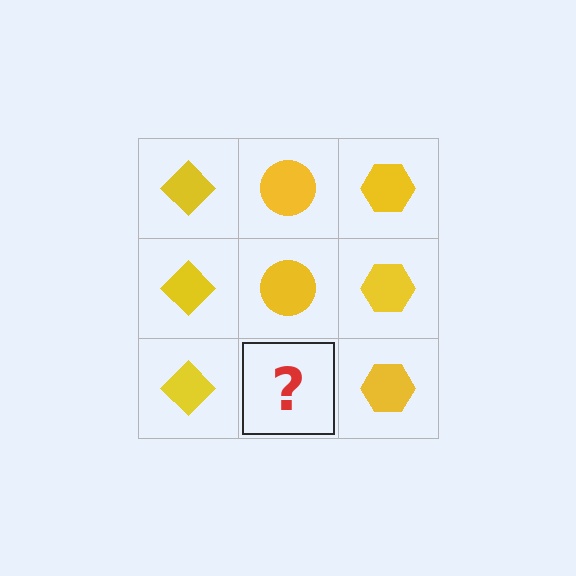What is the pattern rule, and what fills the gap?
The rule is that each column has a consistent shape. The gap should be filled with a yellow circle.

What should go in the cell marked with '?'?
The missing cell should contain a yellow circle.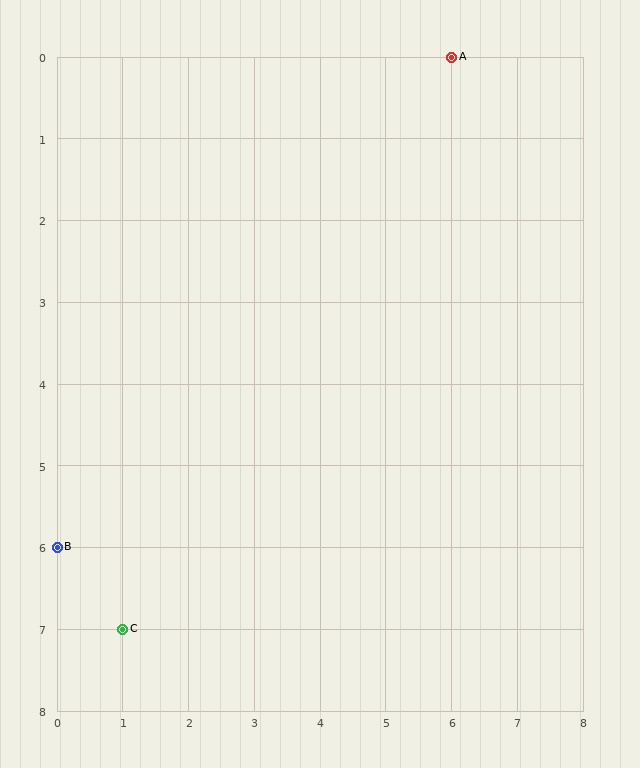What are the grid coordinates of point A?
Point A is at grid coordinates (6, 0).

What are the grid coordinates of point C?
Point C is at grid coordinates (1, 7).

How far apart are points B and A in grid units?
Points B and A are 6 columns and 6 rows apart (about 8.5 grid units diagonally).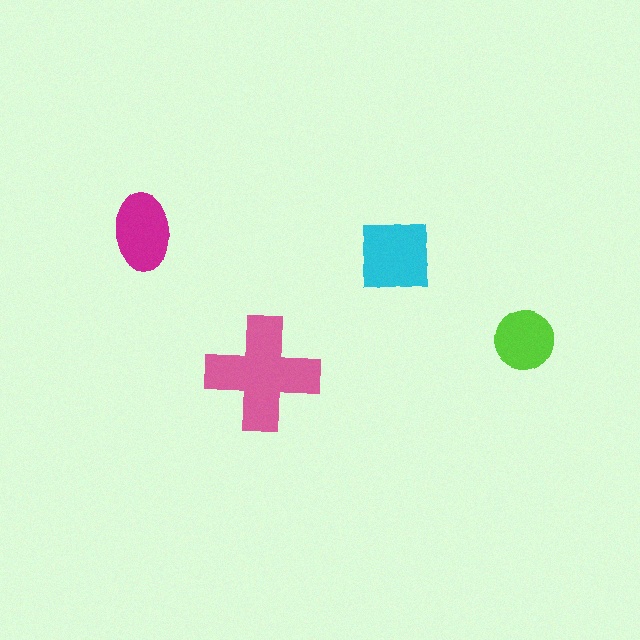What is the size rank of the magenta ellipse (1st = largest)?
3rd.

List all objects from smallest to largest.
The lime circle, the magenta ellipse, the cyan square, the pink cross.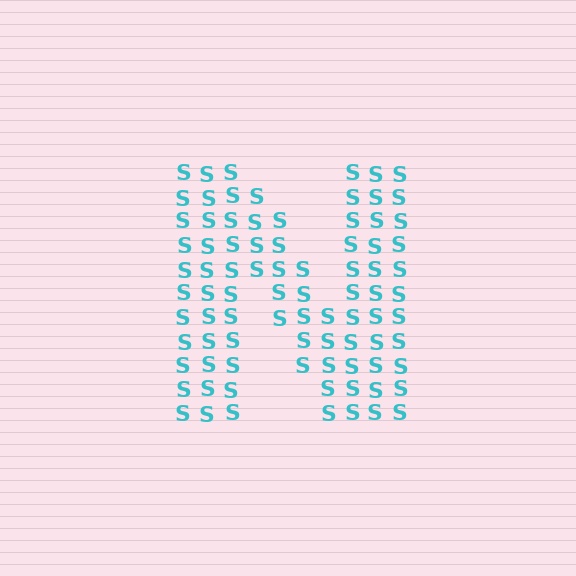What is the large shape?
The large shape is the letter N.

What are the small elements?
The small elements are letter S's.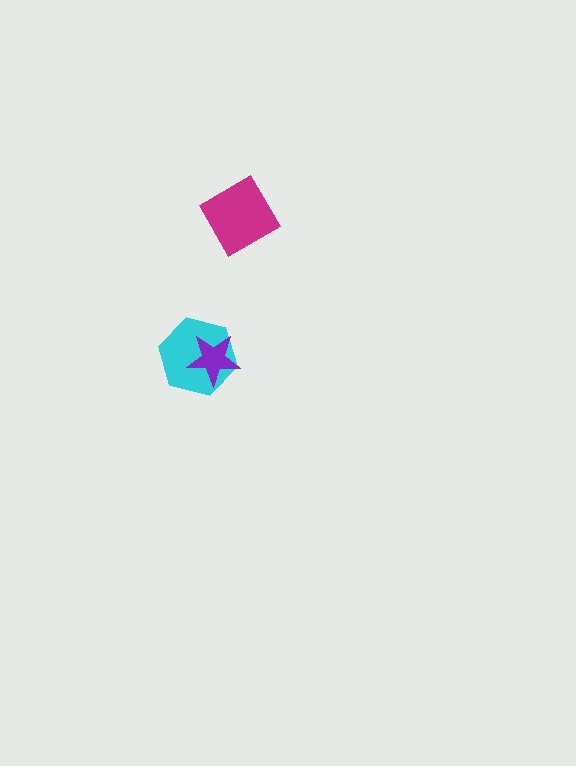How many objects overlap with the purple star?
1 object overlaps with the purple star.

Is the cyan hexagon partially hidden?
Yes, it is partially covered by another shape.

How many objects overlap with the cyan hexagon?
1 object overlaps with the cyan hexagon.